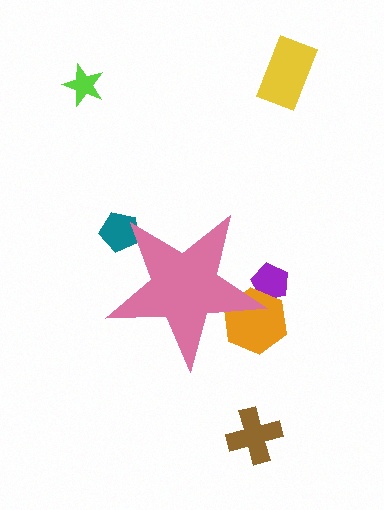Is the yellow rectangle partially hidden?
No, the yellow rectangle is fully visible.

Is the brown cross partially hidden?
No, the brown cross is fully visible.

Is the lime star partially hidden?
No, the lime star is fully visible.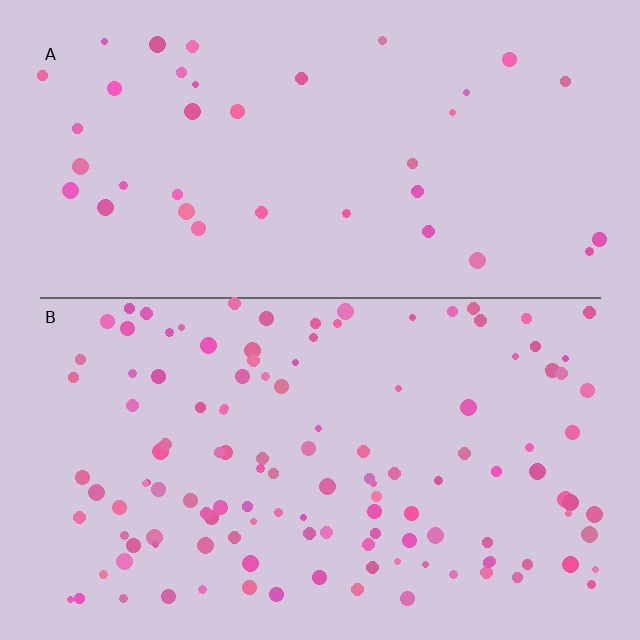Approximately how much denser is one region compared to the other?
Approximately 3.3× — region B over region A.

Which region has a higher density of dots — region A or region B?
B (the bottom).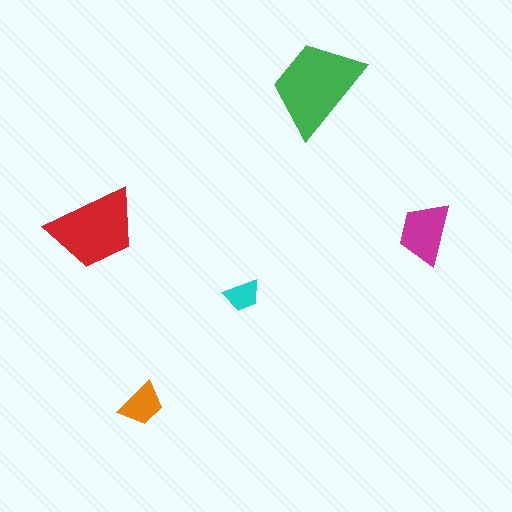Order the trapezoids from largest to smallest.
the green one, the red one, the magenta one, the orange one, the cyan one.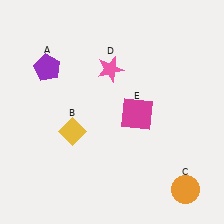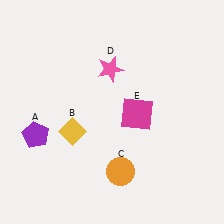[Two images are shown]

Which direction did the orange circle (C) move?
The orange circle (C) moved left.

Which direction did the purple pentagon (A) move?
The purple pentagon (A) moved down.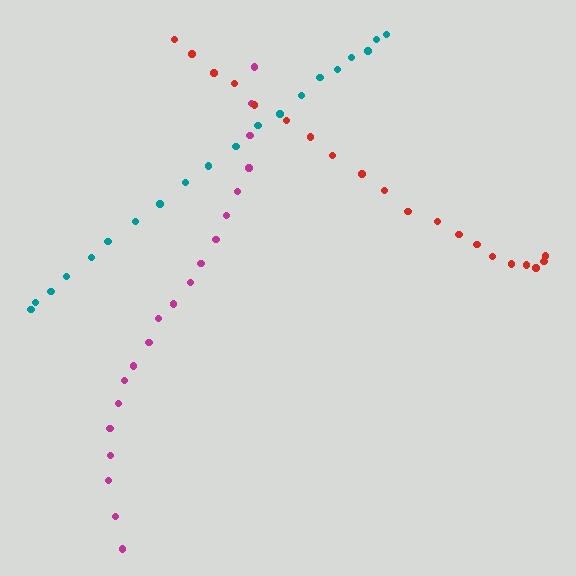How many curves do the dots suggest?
There are 3 distinct paths.